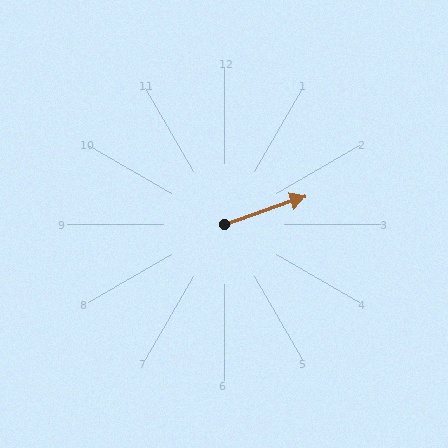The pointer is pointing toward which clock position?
Roughly 2 o'clock.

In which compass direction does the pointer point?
East.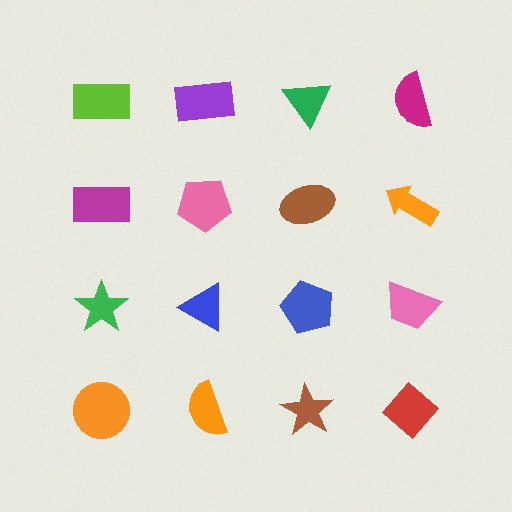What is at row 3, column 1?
A green star.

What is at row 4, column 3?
A brown star.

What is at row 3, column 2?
A blue triangle.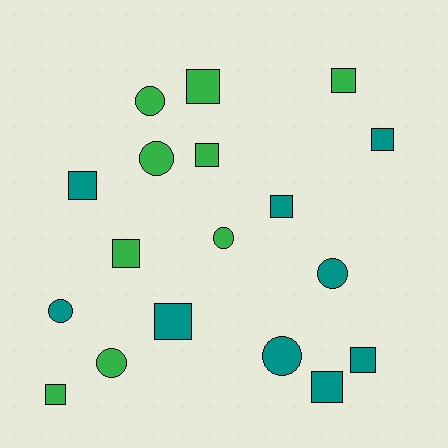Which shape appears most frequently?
Square, with 11 objects.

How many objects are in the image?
There are 18 objects.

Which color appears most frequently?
Teal, with 9 objects.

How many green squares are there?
There are 5 green squares.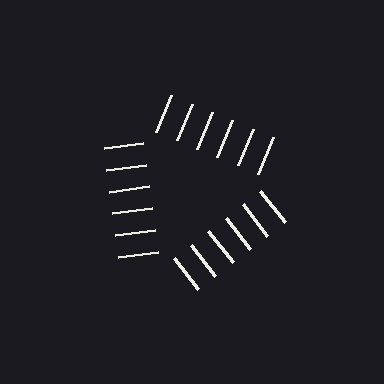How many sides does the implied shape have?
3 sides — the line-ends trace a triangle.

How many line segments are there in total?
18 — 6 along each of the 3 edges.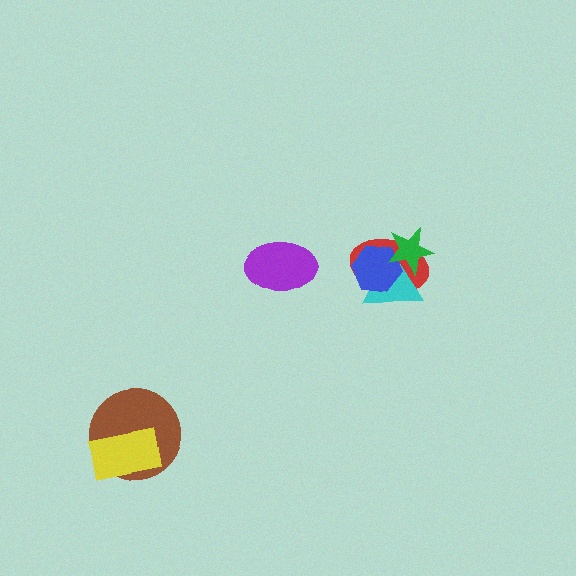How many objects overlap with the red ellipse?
3 objects overlap with the red ellipse.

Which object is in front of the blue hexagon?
The green star is in front of the blue hexagon.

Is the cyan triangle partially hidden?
Yes, it is partially covered by another shape.